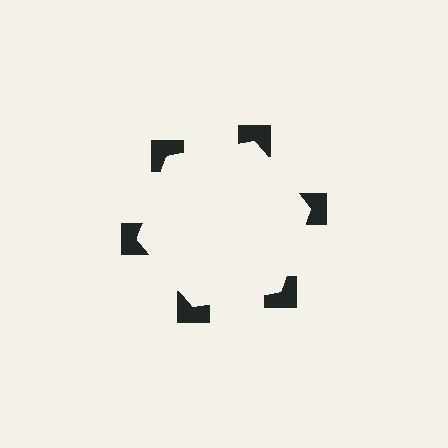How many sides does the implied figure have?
6 sides.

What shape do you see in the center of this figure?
An illusory hexagon — its edges are inferred from the aligned wedge cuts in the notched squares, not physically drawn.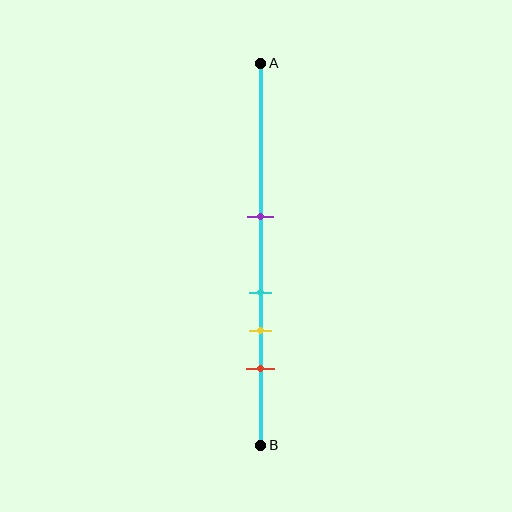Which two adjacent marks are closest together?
The cyan and yellow marks are the closest adjacent pair.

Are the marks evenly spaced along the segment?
No, the marks are not evenly spaced.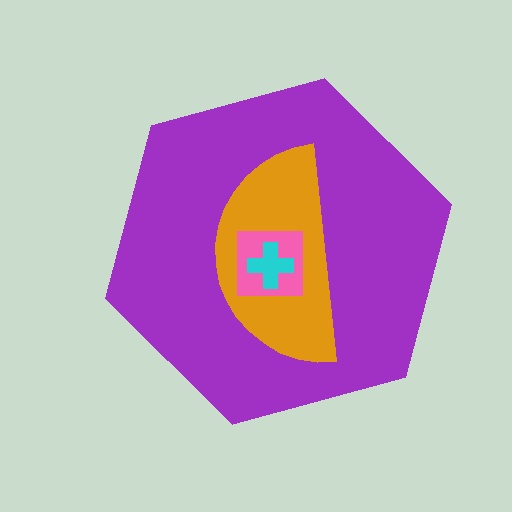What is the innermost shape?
The cyan cross.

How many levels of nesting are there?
4.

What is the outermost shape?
The purple hexagon.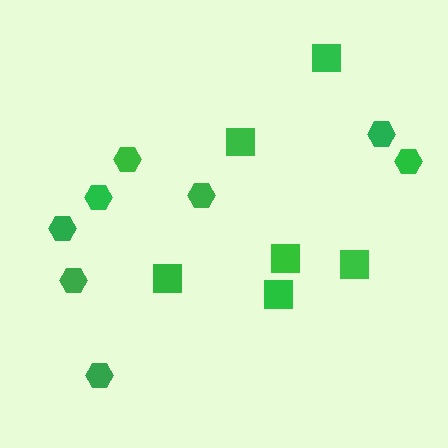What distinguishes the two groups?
There are 2 groups: one group of hexagons (8) and one group of squares (6).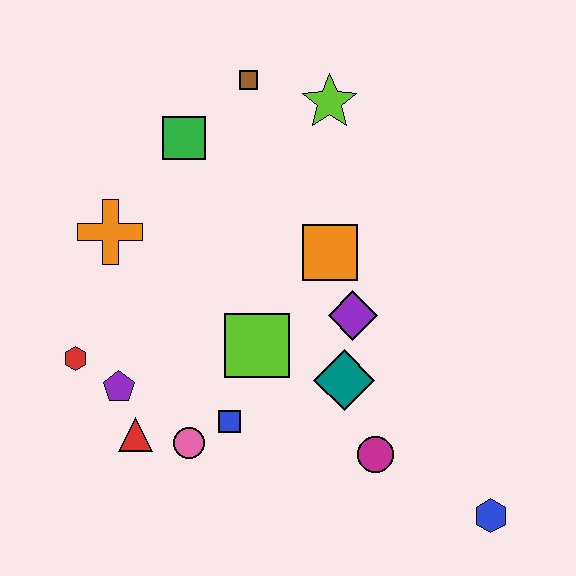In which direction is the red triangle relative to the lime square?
The red triangle is to the left of the lime square.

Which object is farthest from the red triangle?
The lime star is farthest from the red triangle.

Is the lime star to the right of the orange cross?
Yes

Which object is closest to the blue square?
The pink circle is closest to the blue square.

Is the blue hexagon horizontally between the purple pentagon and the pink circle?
No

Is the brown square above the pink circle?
Yes